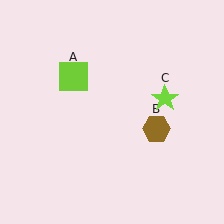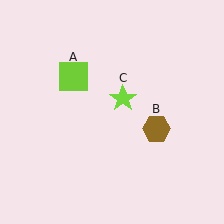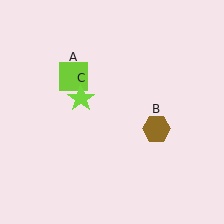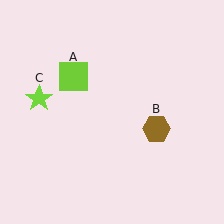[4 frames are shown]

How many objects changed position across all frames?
1 object changed position: lime star (object C).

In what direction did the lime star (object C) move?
The lime star (object C) moved left.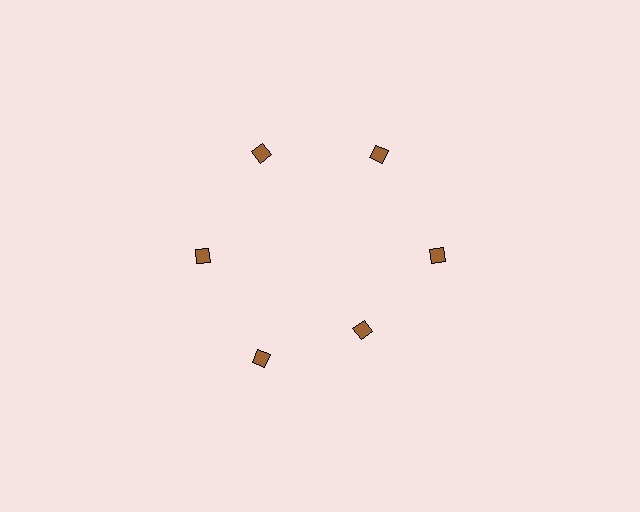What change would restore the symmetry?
The symmetry would be restored by moving it outward, back onto the ring so that all 6 diamonds sit at equal angles and equal distance from the center.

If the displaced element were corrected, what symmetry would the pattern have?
It would have 6-fold rotational symmetry — the pattern would map onto itself every 60 degrees.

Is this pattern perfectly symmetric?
No. The 6 brown diamonds are arranged in a ring, but one element near the 5 o'clock position is pulled inward toward the center, breaking the 6-fold rotational symmetry.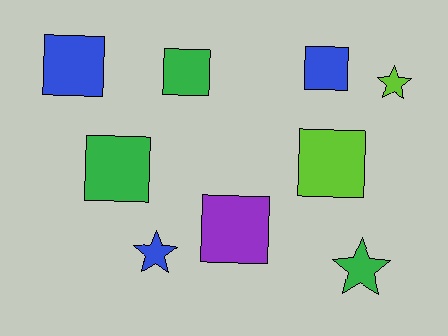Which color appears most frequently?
Blue, with 3 objects.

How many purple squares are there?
There is 1 purple square.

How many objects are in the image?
There are 9 objects.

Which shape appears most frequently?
Square, with 6 objects.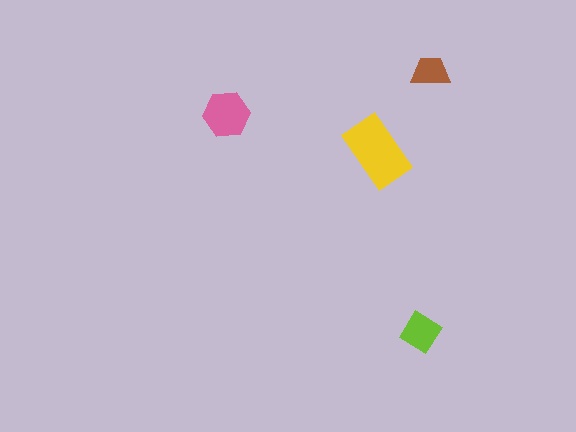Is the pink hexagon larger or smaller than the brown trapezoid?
Larger.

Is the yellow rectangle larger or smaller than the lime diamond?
Larger.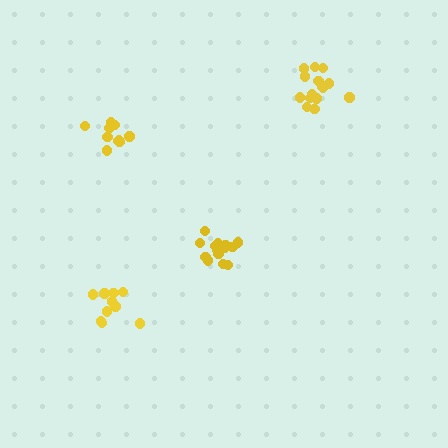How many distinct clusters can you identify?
There are 4 distinct clusters.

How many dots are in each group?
Group 1: 11 dots, Group 2: 11 dots, Group 3: 16 dots, Group 4: 15 dots (53 total).